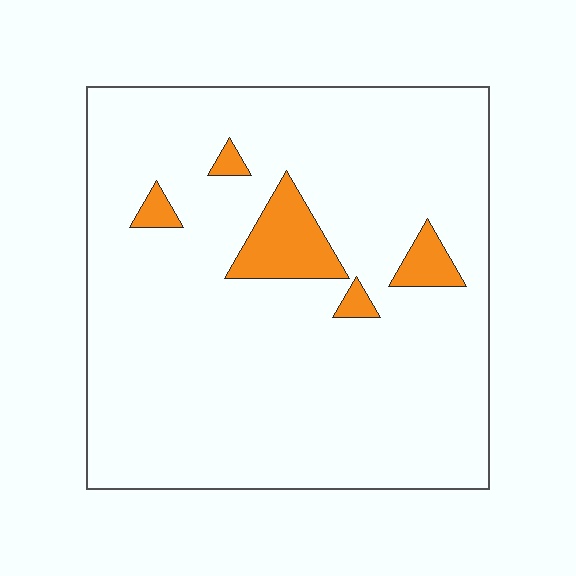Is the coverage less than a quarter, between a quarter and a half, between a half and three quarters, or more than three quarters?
Less than a quarter.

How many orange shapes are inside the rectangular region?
5.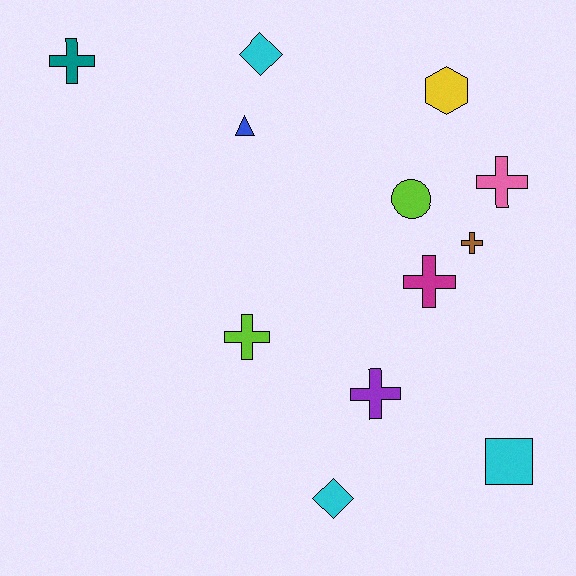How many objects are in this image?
There are 12 objects.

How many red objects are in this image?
There are no red objects.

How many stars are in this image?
There are no stars.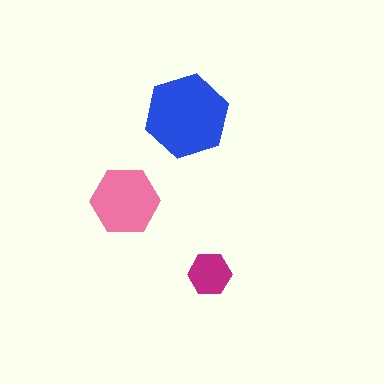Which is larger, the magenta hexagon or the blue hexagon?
The blue one.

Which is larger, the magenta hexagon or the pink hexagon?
The pink one.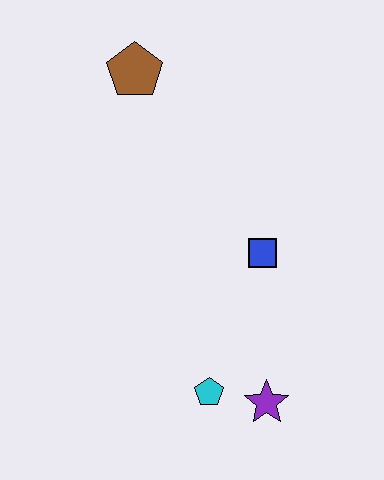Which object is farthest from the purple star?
The brown pentagon is farthest from the purple star.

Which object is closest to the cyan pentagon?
The purple star is closest to the cyan pentagon.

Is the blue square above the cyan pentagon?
Yes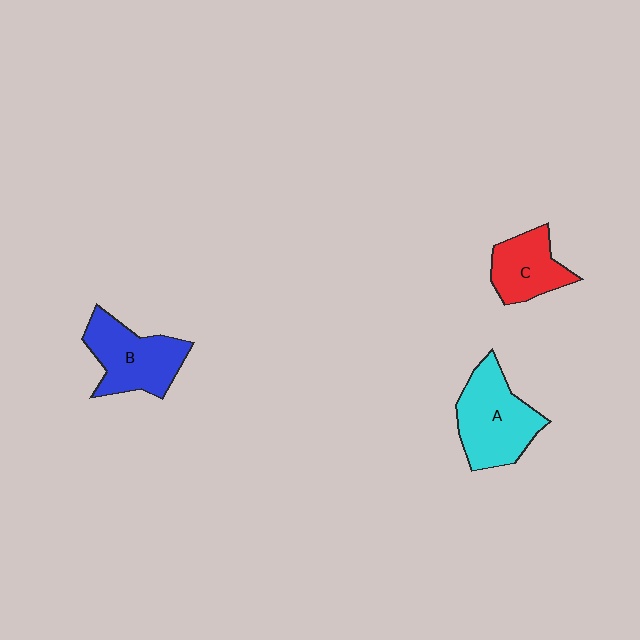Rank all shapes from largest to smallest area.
From largest to smallest: A (cyan), B (blue), C (red).